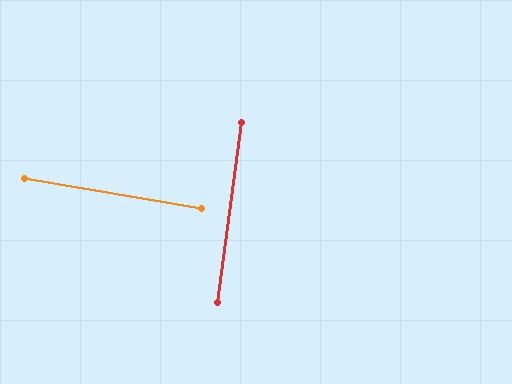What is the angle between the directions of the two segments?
Approximately 88 degrees.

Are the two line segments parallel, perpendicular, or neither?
Perpendicular — they meet at approximately 88°.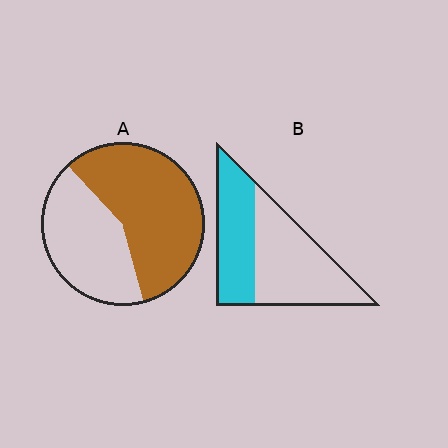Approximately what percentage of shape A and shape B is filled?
A is approximately 60% and B is approximately 40%.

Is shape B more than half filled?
No.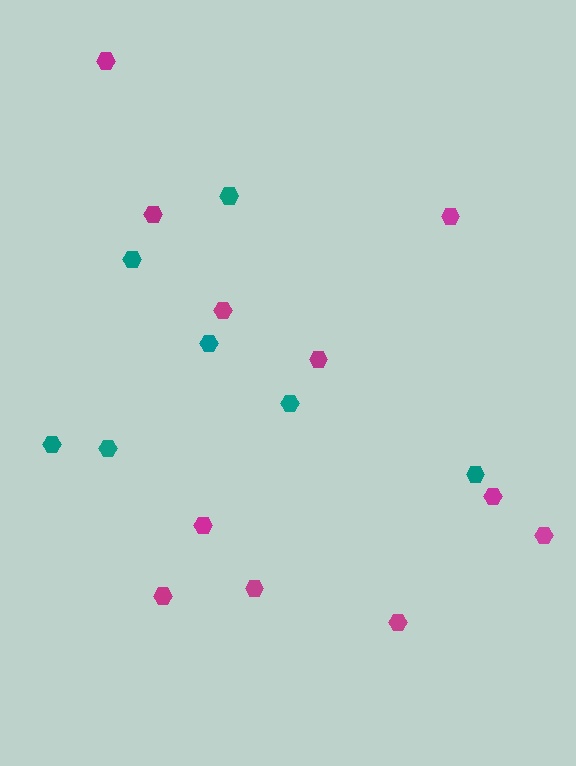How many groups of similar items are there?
There are 2 groups: one group of magenta hexagons (11) and one group of teal hexagons (7).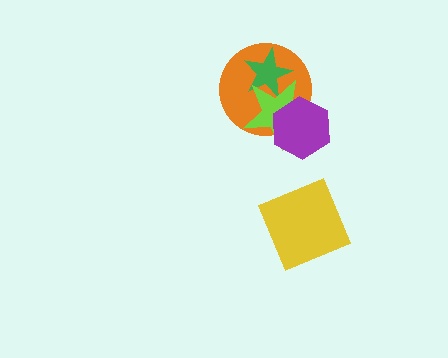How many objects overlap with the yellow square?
0 objects overlap with the yellow square.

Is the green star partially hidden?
Yes, it is partially covered by another shape.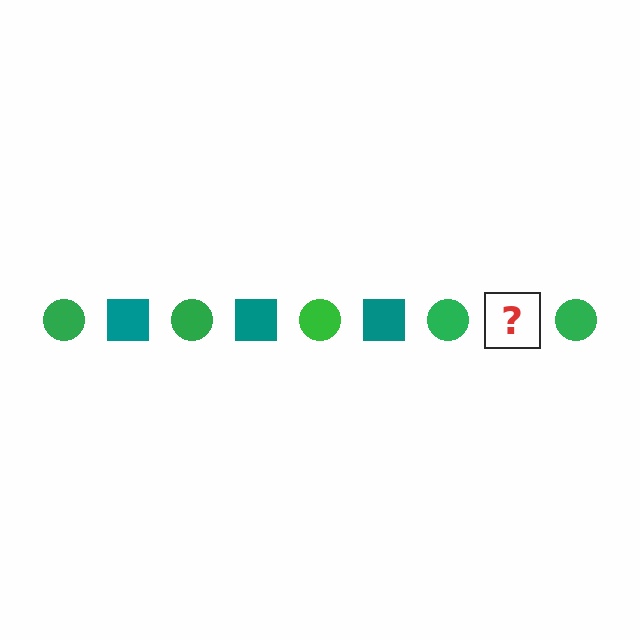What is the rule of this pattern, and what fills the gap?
The rule is that the pattern alternates between green circle and teal square. The gap should be filled with a teal square.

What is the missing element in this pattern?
The missing element is a teal square.